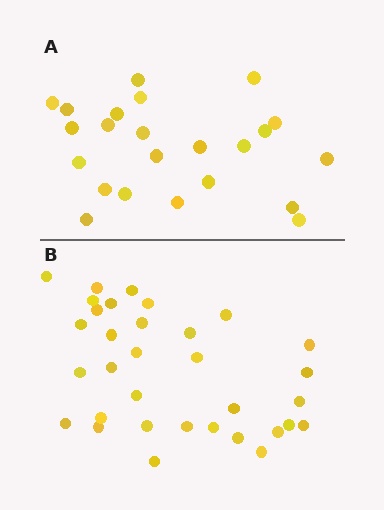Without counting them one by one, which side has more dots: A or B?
Region B (the bottom region) has more dots.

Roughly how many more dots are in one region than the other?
Region B has roughly 10 or so more dots than region A.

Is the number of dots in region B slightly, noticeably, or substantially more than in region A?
Region B has noticeably more, but not dramatically so. The ratio is roughly 1.4 to 1.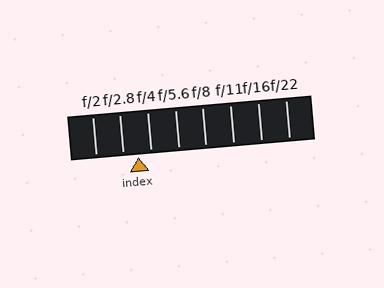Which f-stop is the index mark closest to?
The index mark is closest to f/4.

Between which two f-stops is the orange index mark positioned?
The index mark is between f/2.8 and f/4.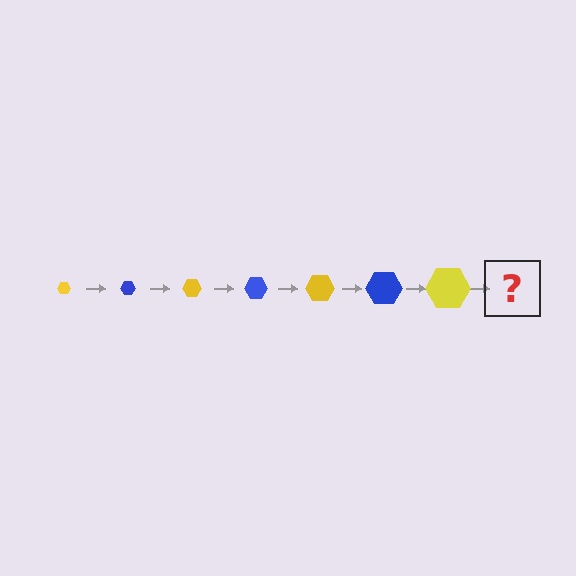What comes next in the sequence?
The next element should be a blue hexagon, larger than the previous one.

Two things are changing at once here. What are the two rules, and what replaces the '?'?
The two rules are that the hexagon grows larger each step and the color cycles through yellow and blue. The '?' should be a blue hexagon, larger than the previous one.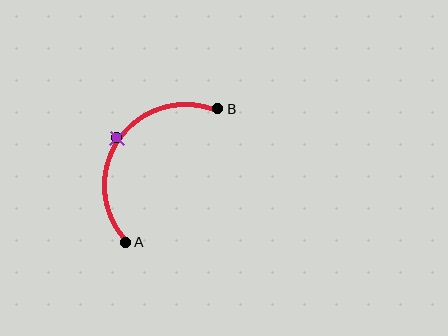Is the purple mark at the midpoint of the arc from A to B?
Yes. The purple mark lies on the arc at equal arc-length from both A and B — it is the arc midpoint.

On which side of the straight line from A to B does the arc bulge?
The arc bulges above and to the left of the straight line connecting A and B.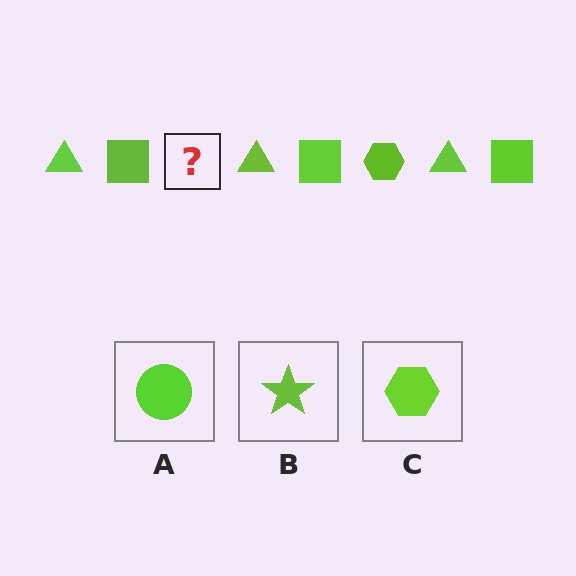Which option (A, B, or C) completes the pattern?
C.